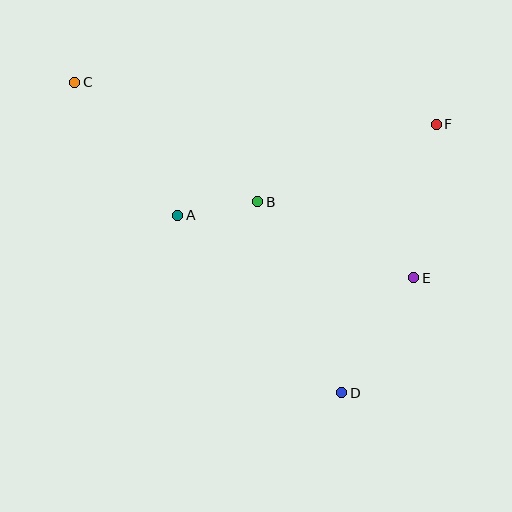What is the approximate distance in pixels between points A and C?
The distance between A and C is approximately 168 pixels.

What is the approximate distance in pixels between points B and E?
The distance between B and E is approximately 173 pixels.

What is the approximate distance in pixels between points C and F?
The distance between C and F is approximately 364 pixels.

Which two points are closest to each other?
Points A and B are closest to each other.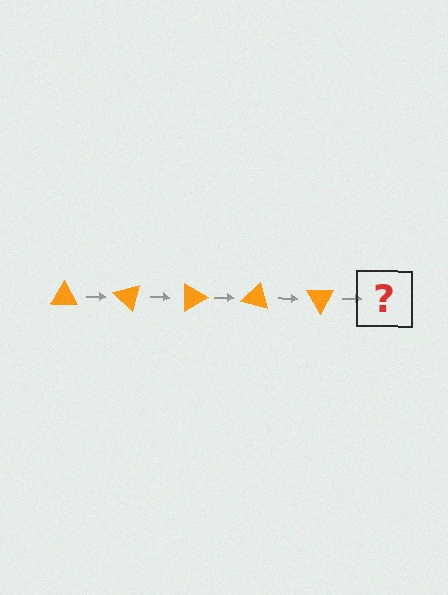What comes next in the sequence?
The next element should be an orange triangle rotated 225 degrees.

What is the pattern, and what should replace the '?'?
The pattern is that the triangle rotates 45 degrees each step. The '?' should be an orange triangle rotated 225 degrees.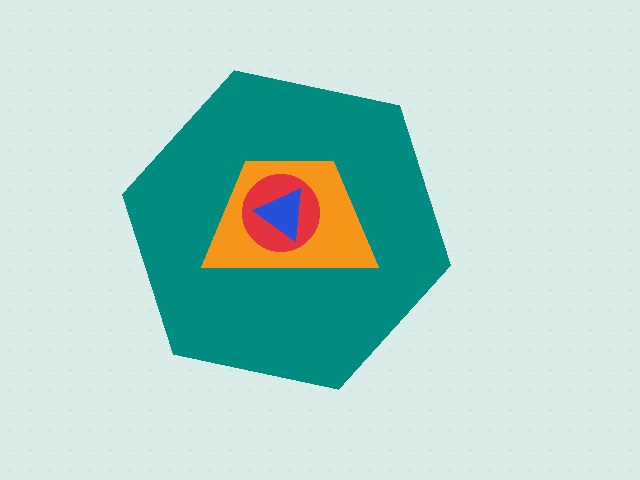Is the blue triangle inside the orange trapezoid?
Yes.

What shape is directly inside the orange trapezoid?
The red circle.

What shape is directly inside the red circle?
The blue triangle.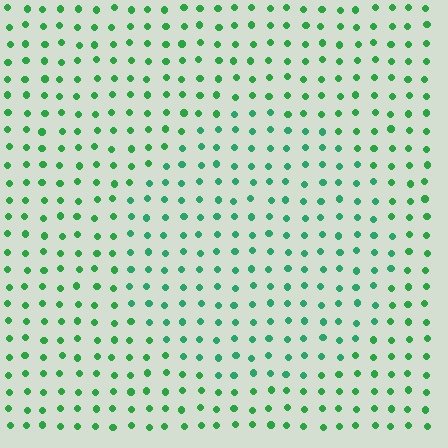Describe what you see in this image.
The image is filled with small green elements in a uniform arrangement. A circle-shaped region is visible where the elements are tinted to a slightly different hue, forming a subtle color boundary.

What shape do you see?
I see a circle.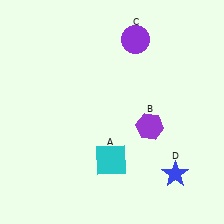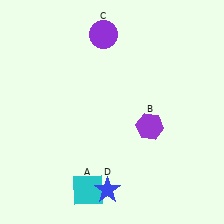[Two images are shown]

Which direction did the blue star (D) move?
The blue star (D) moved left.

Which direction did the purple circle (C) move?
The purple circle (C) moved left.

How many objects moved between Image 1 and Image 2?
3 objects moved between the two images.